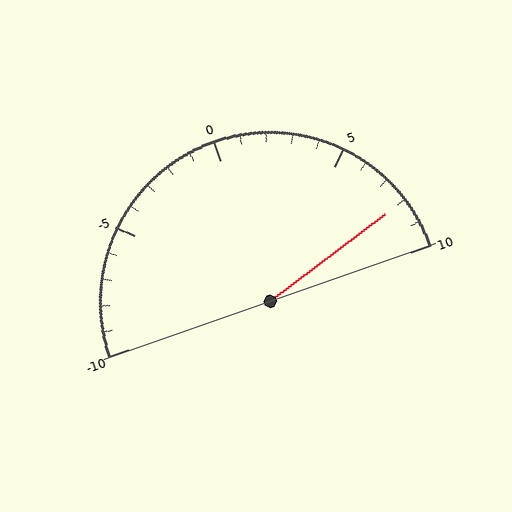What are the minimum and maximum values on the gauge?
The gauge ranges from -10 to 10.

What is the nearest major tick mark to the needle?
The nearest major tick mark is 10.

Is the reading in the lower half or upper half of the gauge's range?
The reading is in the upper half of the range (-10 to 10).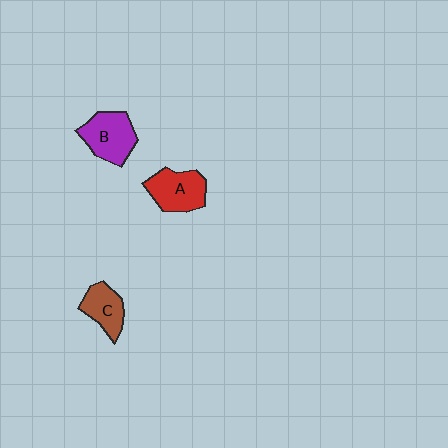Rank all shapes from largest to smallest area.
From largest to smallest: B (purple), A (red), C (brown).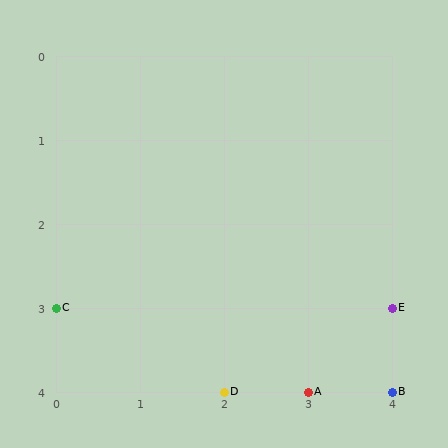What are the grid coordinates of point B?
Point B is at grid coordinates (4, 4).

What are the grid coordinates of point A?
Point A is at grid coordinates (3, 4).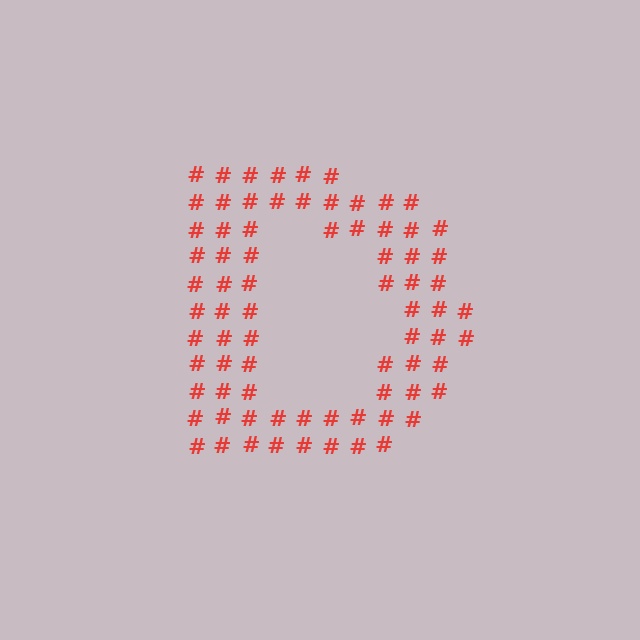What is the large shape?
The large shape is the letter D.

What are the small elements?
The small elements are hash symbols.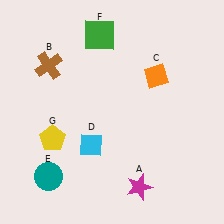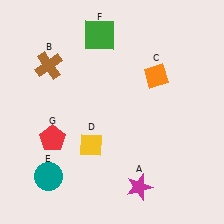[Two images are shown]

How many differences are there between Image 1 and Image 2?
There are 2 differences between the two images.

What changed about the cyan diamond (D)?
In Image 1, D is cyan. In Image 2, it changed to yellow.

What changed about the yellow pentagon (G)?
In Image 1, G is yellow. In Image 2, it changed to red.